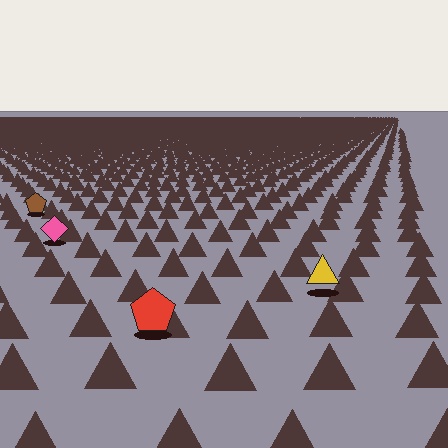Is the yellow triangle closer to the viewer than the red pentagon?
No. The red pentagon is closer — you can tell from the texture gradient: the ground texture is coarser near it.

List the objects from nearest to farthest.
From nearest to farthest: the red pentagon, the yellow triangle, the pink diamond, the brown pentagon.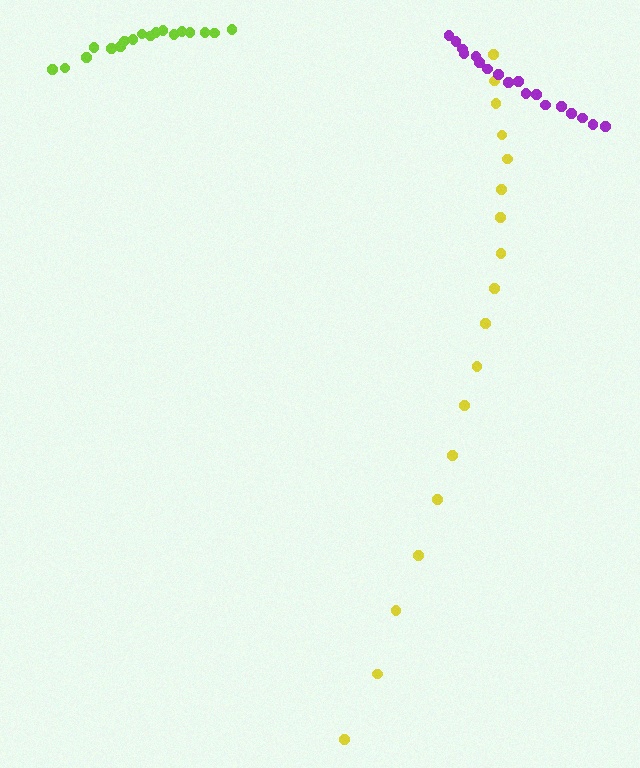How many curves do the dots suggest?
There are 3 distinct paths.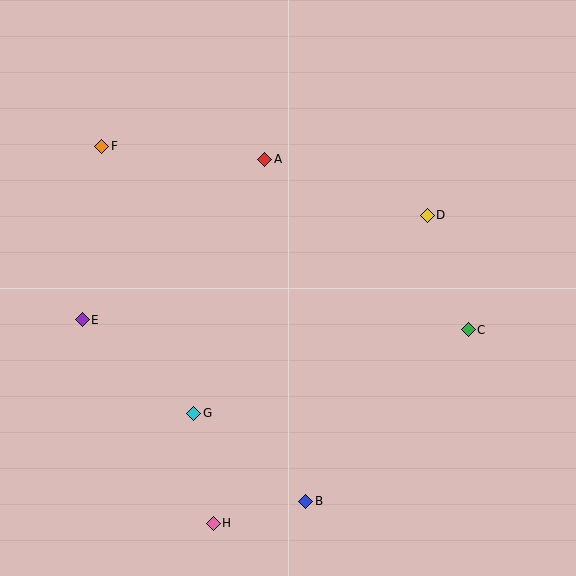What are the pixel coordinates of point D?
Point D is at (427, 215).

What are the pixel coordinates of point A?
Point A is at (265, 159).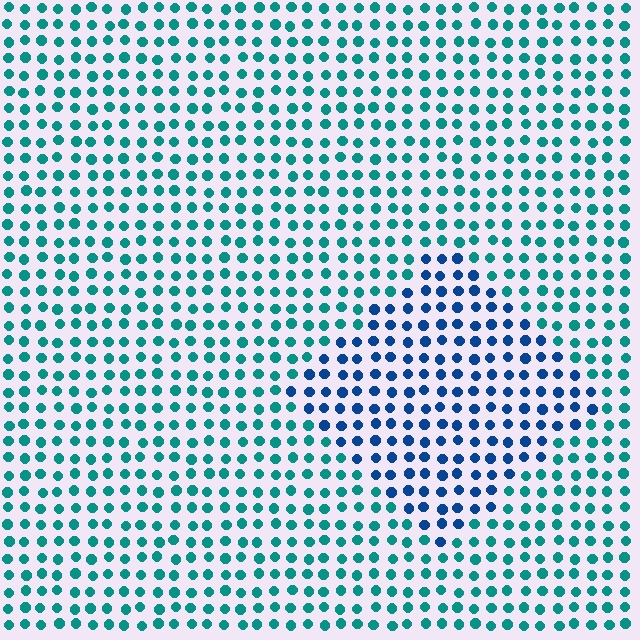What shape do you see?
I see a diamond.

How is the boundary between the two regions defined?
The boundary is defined purely by a slight shift in hue (about 40 degrees). Spacing, size, and orientation are identical on both sides.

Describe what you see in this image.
The image is filled with small teal elements in a uniform arrangement. A diamond-shaped region is visible where the elements are tinted to a slightly different hue, forming a subtle color boundary.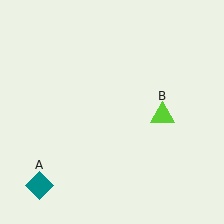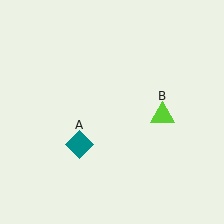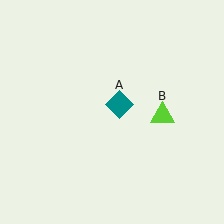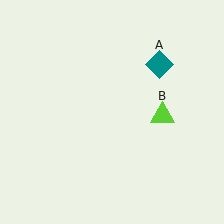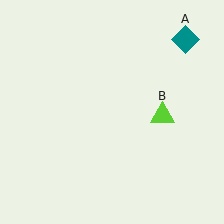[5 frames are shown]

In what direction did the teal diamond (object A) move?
The teal diamond (object A) moved up and to the right.